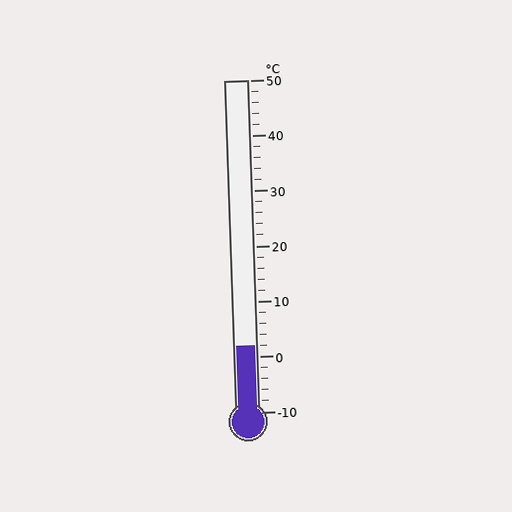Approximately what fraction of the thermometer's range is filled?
The thermometer is filled to approximately 20% of its range.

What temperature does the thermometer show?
The thermometer shows approximately 2°C.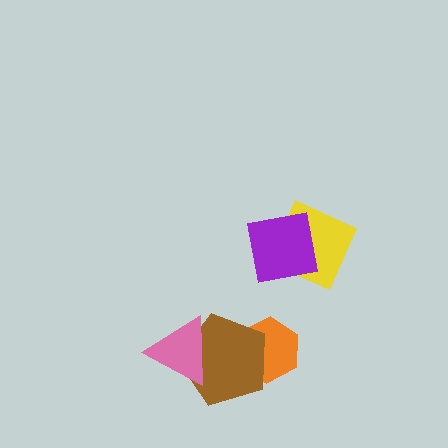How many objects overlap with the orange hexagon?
1 object overlaps with the orange hexagon.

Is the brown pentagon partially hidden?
Yes, it is partially covered by another shape.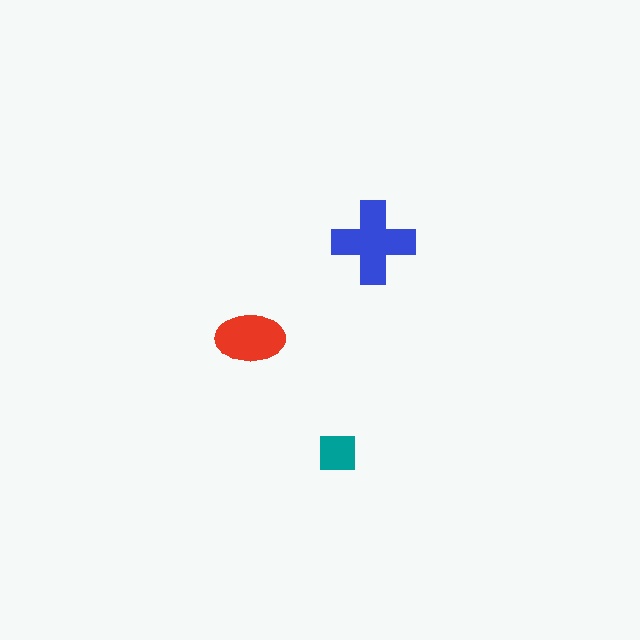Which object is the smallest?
The teal square.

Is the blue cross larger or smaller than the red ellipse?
Larger.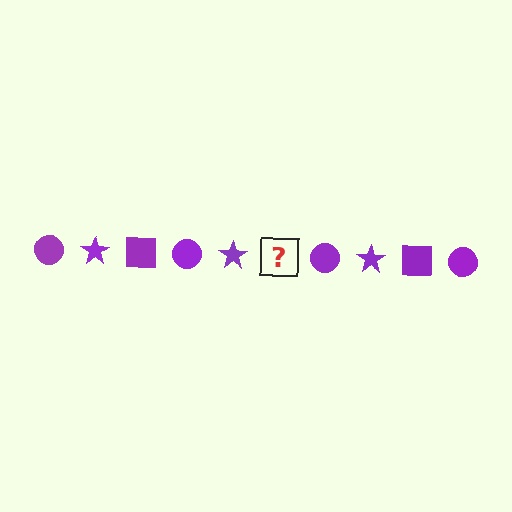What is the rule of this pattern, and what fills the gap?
The rule is that the pattern cycles through circle, star, square shapes in purple. The gap should be filled with a purple square.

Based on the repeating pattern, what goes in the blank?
The blank should be a purple square.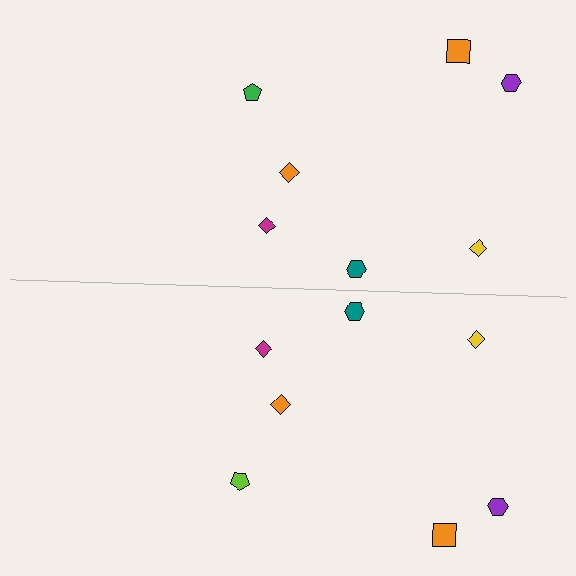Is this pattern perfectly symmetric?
No, the pattern is not perfectly symmetric. The lime pentagon on the bottom side breaks the symmetry — its mirror counterpart is green.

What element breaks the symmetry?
The lime pentagon on the bottom side breaks the symmetry — its mirror counterpart is green.